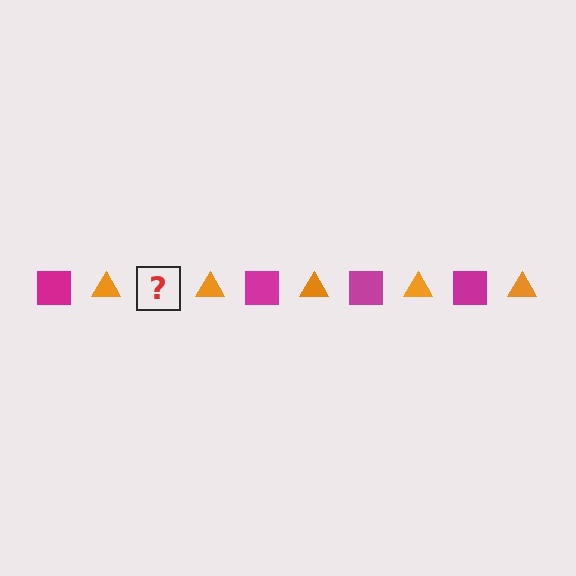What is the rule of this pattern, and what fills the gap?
The rule is that the pattern alternates between magenta square and orange triangle. The gap should be filled with a magenta square.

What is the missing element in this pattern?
The missing element is a magenta square.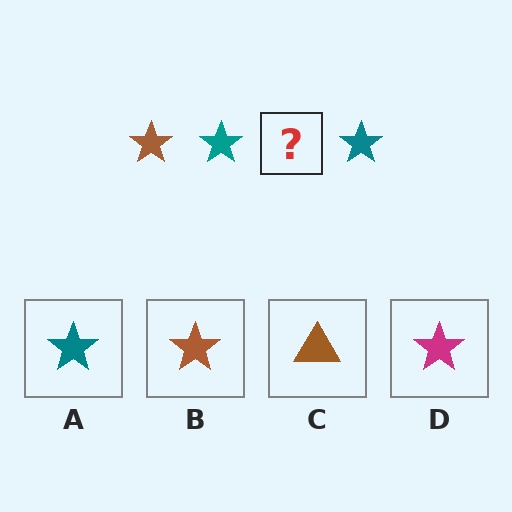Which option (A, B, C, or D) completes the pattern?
B.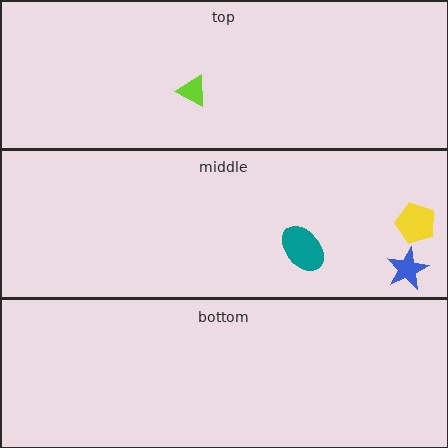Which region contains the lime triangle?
The top region.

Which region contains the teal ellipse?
The middle region.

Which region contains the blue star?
The middle region.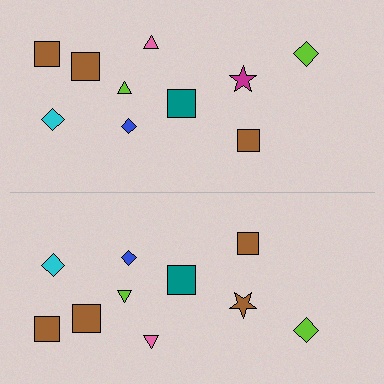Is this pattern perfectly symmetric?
No, the pattern is not perfectly symmetric. The brown star on the bottom side breaks the symmetry — its mirror counterpart is magenta.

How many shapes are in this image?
There are 20 shapes in this image.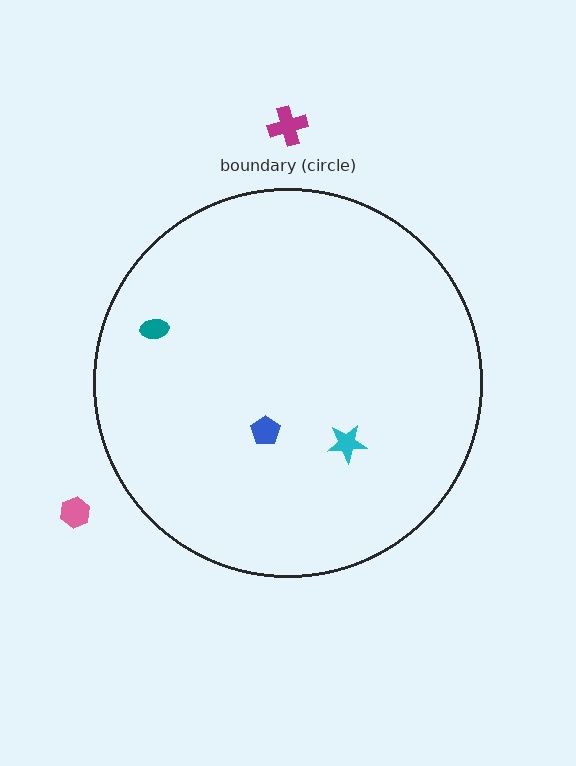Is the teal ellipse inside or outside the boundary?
Inside.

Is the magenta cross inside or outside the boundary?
Outside.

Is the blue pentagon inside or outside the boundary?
Inside.